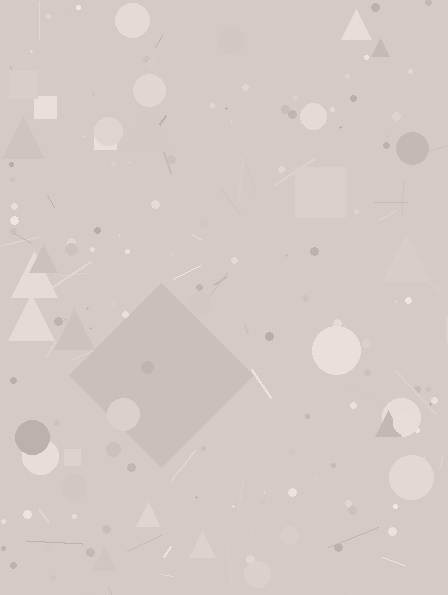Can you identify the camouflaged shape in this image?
The camouflaged shape is a diamond.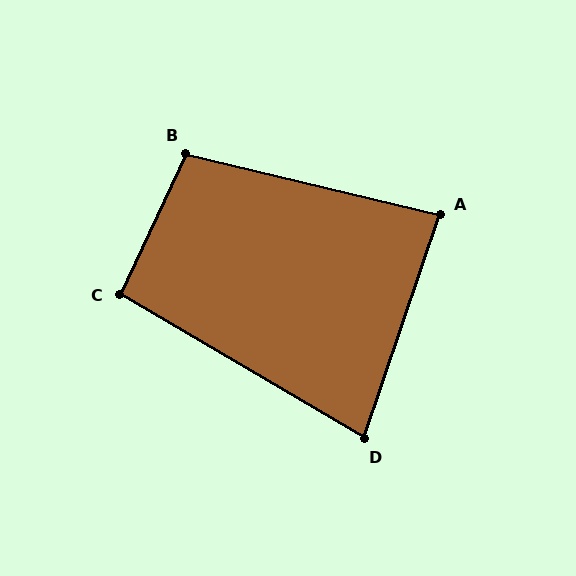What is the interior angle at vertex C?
Approximately 95 degrees (obtuse).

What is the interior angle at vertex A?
Approximately 85 degrees (acute).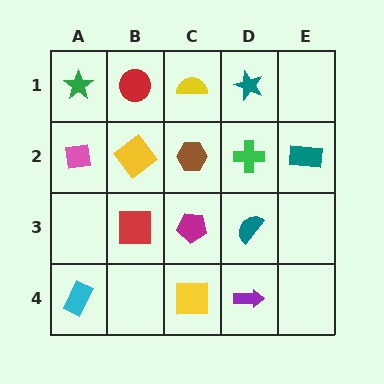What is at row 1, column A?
A green star.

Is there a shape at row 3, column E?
No, that cell is empty.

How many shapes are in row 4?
3 shapes.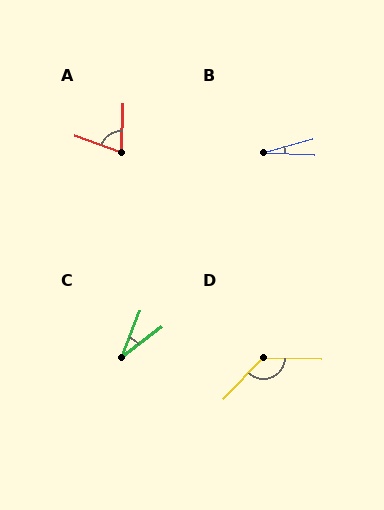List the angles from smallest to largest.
B (18°), C (31°), A (71°), D (133°).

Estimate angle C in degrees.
Approximately 31 degrees.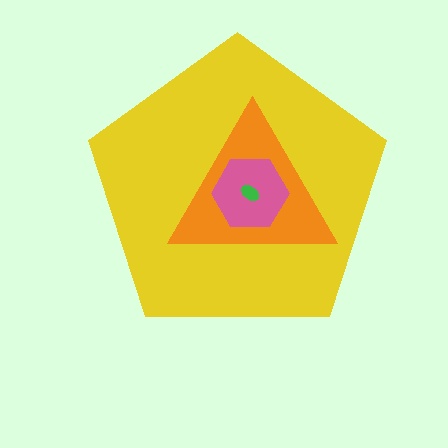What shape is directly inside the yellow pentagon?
The orange triangle.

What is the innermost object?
The green ellipse.